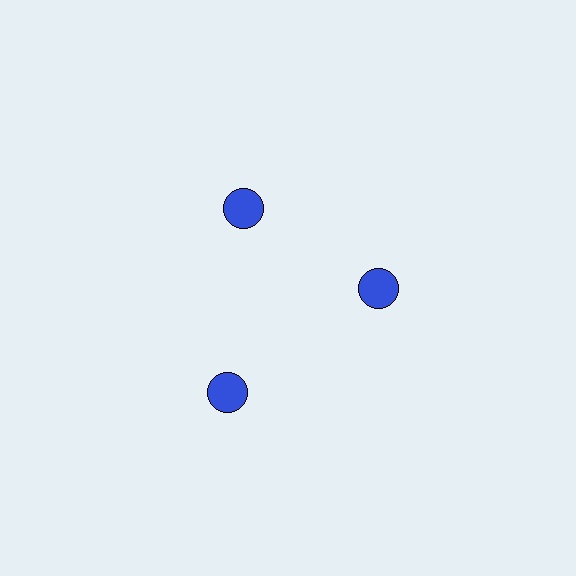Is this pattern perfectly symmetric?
No. The 3 blue circles are arranged in a ring, but one element near the 7 o'clock position is pushed outward from the center, breaking the 3-fold rotational symmetry.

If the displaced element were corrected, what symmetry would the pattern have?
It would have 3-fold rotational symmetry — the pattern would map onto itself every 120 degrees.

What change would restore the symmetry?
The symmetry would be restored by moving it inward, back onto the ring so that all 3 circles sit at equal angles and equal distance from the center.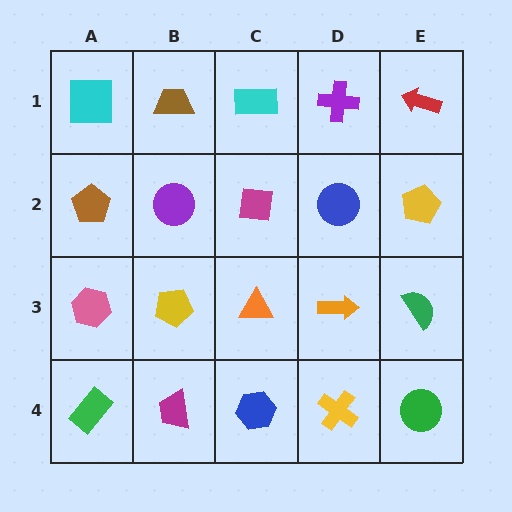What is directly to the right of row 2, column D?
A yellow pentagon.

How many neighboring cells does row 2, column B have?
4.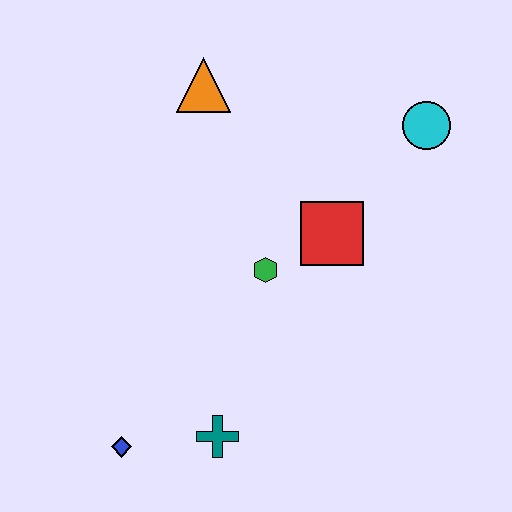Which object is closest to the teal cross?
The blue diamond is closest to the teal cross.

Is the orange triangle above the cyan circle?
Yes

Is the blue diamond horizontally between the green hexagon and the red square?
No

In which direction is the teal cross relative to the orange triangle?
The teal cross is below the orange triangle.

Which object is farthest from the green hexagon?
The blue diamond is farthest from the green hexagon.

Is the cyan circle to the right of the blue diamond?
Yes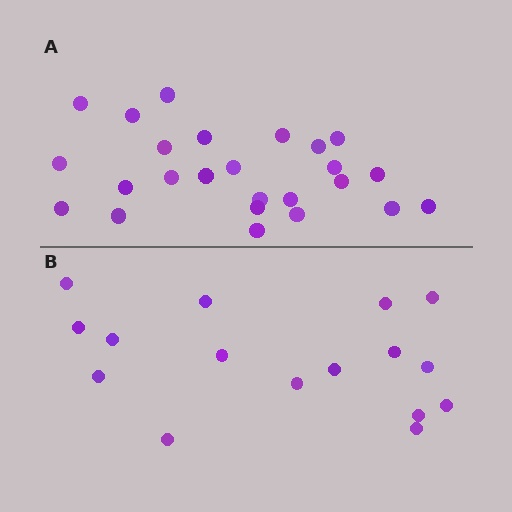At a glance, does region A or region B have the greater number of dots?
Region A (the top region) has more dots.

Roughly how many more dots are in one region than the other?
Region A has roughly 8 or so more dots than region B.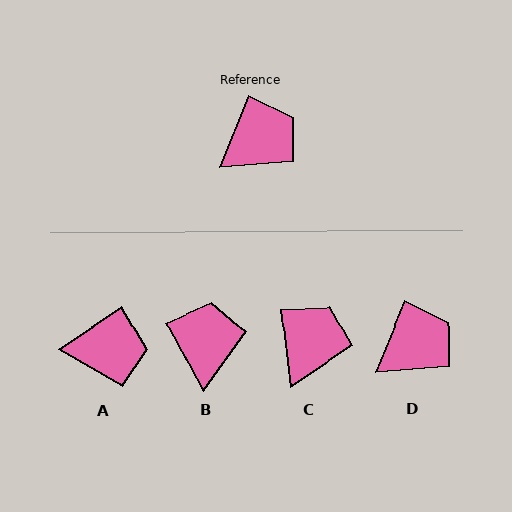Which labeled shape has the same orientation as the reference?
D.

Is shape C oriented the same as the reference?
No, it is off by about 29 degrees.